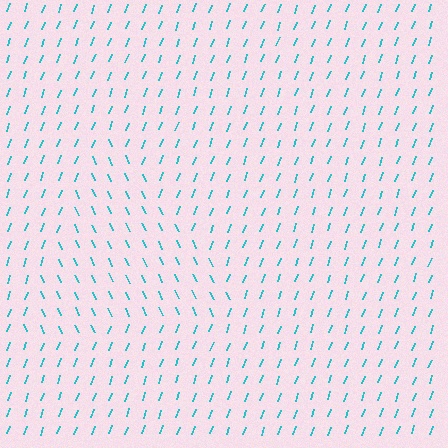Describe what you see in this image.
The image is filled with small cyan line segments. A triangle region in the image has lines oriented differently from the surrounding lines, creating a visible texture boundary.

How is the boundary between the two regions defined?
The boundary is defined purely by a change in line orientation (approximately 45 degrees difference). All lines are the same color and thickness.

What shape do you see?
I see a triangle.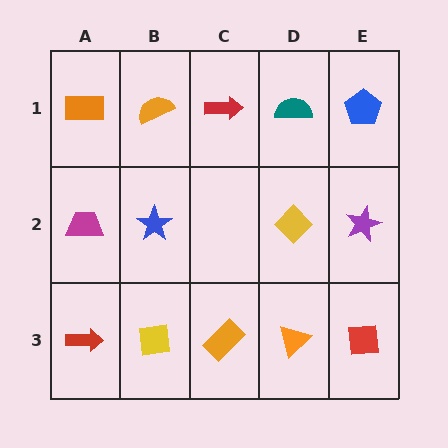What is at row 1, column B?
An orange semicircle.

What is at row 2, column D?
A yellow diamond.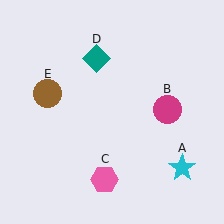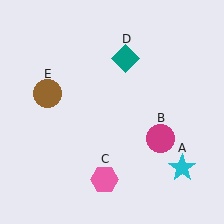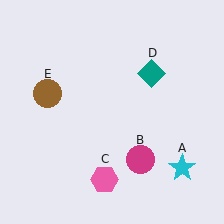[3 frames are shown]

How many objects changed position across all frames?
2 objects changed position: magenta circle (object B), teal diamond (object D).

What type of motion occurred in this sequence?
The magenta circle (object B), teal diamond (object D) rotated clockwise around the center of the scene.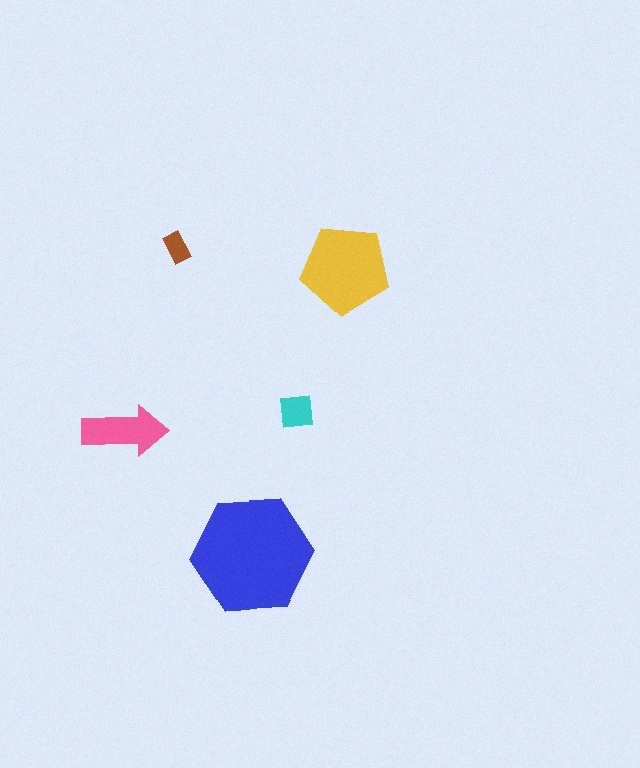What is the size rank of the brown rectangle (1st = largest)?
5th.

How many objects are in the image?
There are 5 objects in the image.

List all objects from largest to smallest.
The blue hexagon, the yellow pentagon, the pink arrow, the cyan square, the brown rectangle.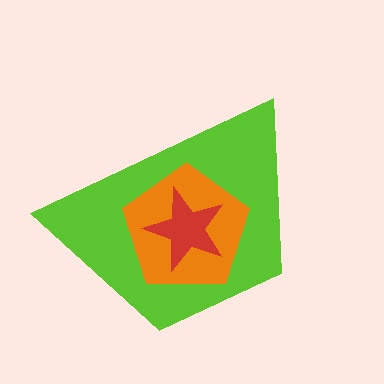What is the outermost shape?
The lime trapezoid.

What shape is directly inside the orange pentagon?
The red star.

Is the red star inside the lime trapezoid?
Yes.